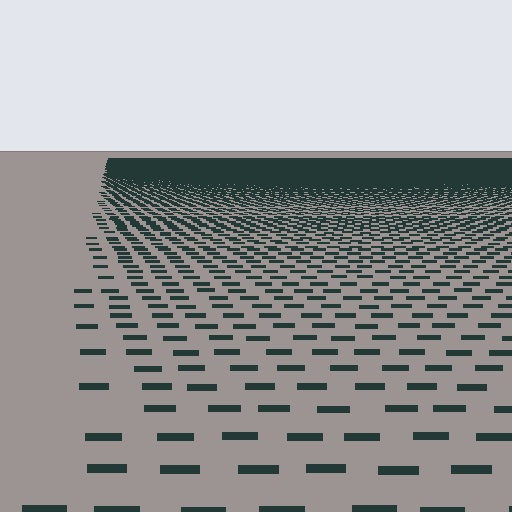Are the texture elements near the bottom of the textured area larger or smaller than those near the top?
Larger. Near the bottom, elements are closer to the viewer and appear at a bigger on-screen size.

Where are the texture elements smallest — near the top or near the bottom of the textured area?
Near the top.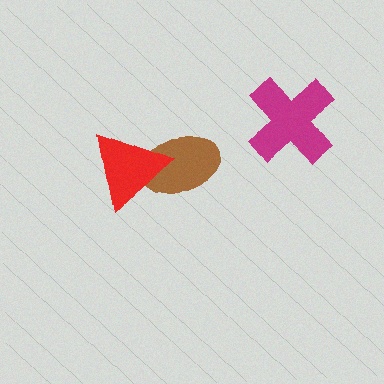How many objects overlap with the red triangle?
1 object overlaps with the red triangle.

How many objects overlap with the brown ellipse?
1 object overlaps with the brown ellipse.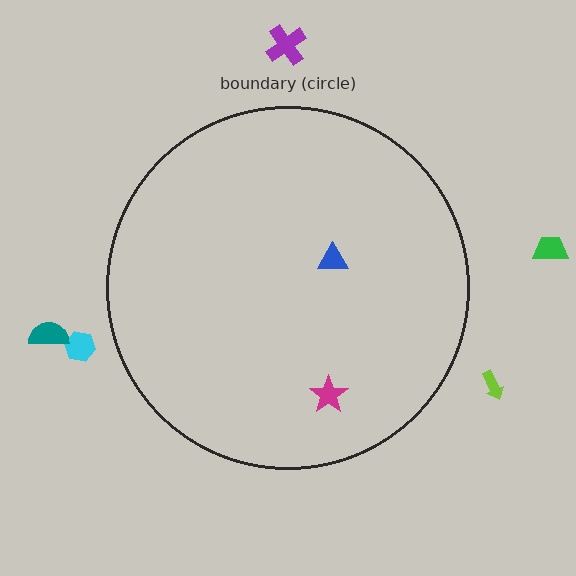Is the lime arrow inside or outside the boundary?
Outside.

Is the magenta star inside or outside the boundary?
Inside.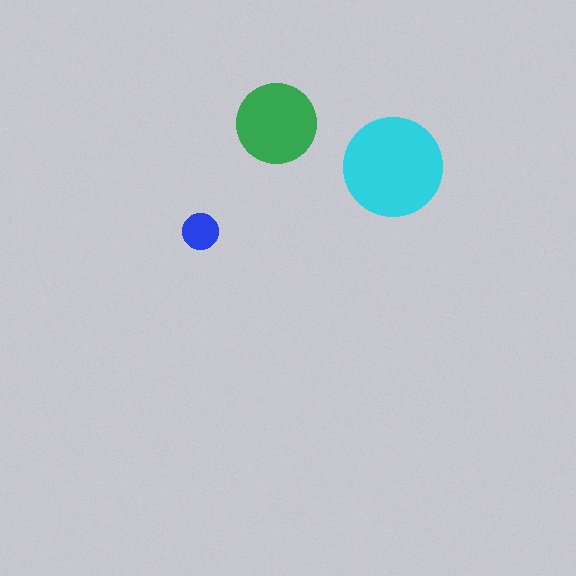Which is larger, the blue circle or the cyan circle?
The cyan one.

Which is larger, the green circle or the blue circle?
The green one.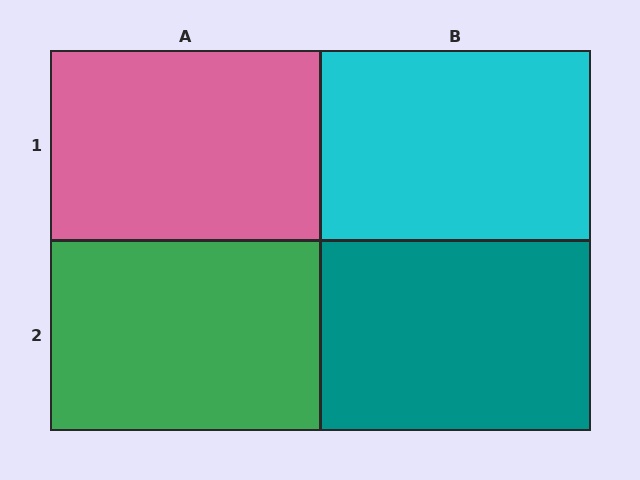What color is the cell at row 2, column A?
Green.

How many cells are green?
1 cell is green.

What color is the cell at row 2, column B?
Teal.